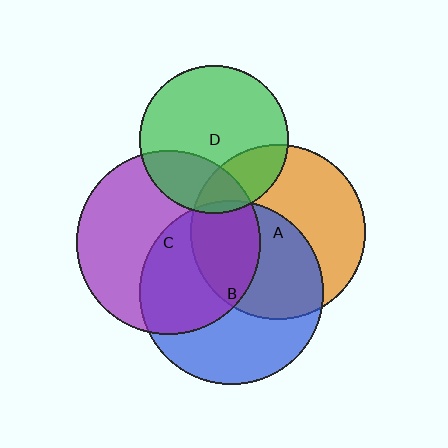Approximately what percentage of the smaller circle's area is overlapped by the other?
Approximately 25%.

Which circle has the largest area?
Circle B (blue).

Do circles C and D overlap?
Yes.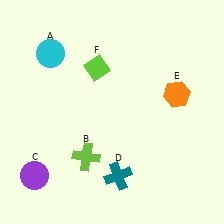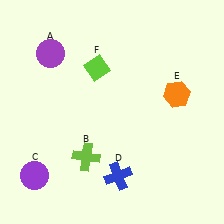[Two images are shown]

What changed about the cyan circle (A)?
In Image 1, A is cyan. In Image 2, it changed to purple.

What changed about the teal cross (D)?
In Image 1, D is teal. In Image 2, it changed to blue.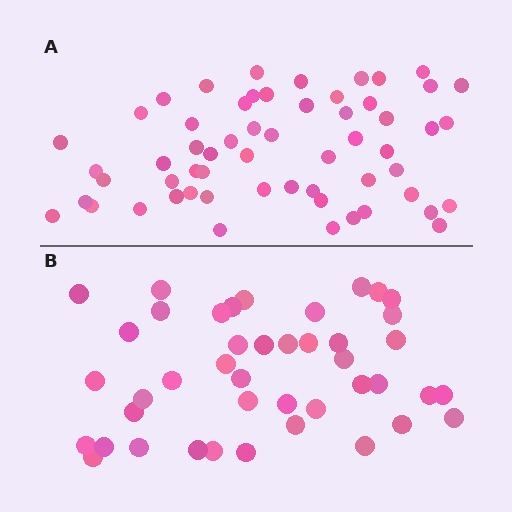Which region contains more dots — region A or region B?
Region A (the top region) has more dots.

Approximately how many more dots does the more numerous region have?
Region A has approximately 15 more dots than region B.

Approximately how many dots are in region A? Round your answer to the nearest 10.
About 60 dots. (The exact count is 58, which rounds to 60.)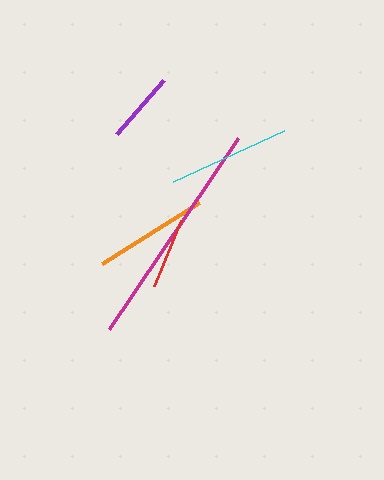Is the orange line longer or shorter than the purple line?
The orange line is longer than the purple line.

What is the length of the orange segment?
The orange segment is approximately 114 pixels long.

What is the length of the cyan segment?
The cyan segment is approximately 123 pixels long.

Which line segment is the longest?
The magenta line is the longest at approximately 231 pixels.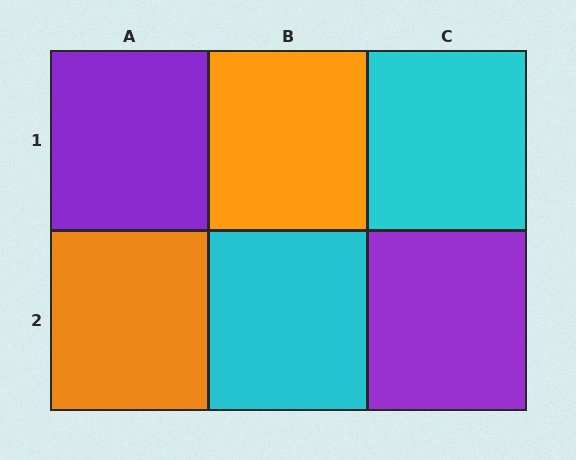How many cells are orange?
2 cells are orange.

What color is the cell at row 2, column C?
Purple.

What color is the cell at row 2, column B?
Cyan.